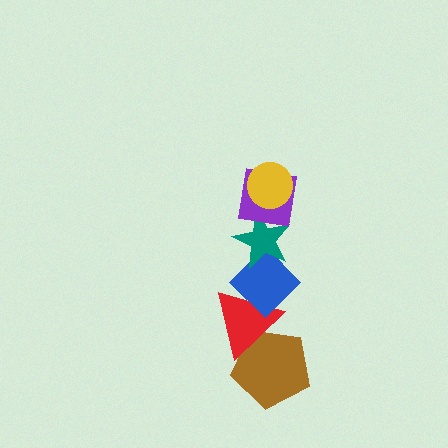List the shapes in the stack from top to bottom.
From top to bottom: the yellow circle, the purple square, the teal star, the blue diamond, the red triangle, the brown pentagon.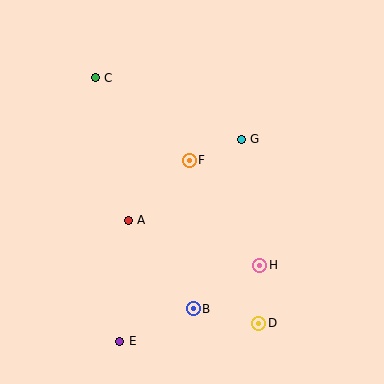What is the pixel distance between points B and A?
The distance between B and A is 110 pixels.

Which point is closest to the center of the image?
Point F at (189, 160) is closest to the center.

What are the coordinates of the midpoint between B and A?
The midpoint between B and A is at (161, 264).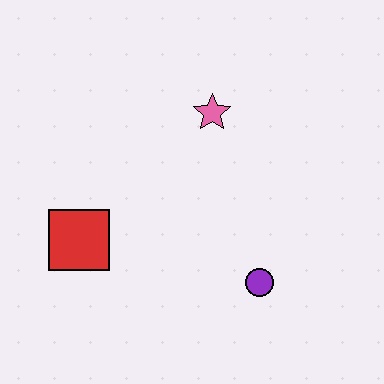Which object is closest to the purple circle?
The pink star is closest to the purple circle.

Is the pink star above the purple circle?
Yes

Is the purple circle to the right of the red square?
Yes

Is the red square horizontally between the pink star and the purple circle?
No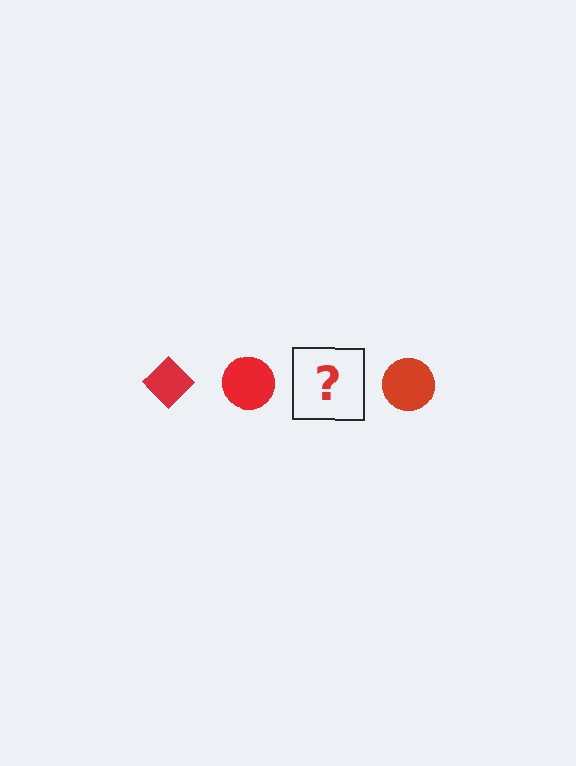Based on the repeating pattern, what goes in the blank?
The blank should be a red diamond.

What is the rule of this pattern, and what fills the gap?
The rule is that the pattern cycles through diamond, circle shapes in red. The gap should be filled with a red diamond.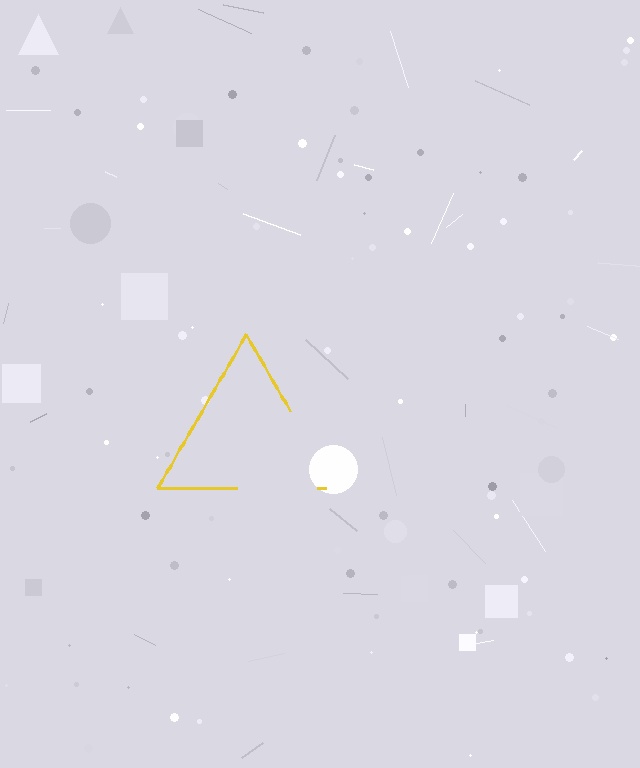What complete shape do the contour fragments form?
The contour fragments form a triangle.